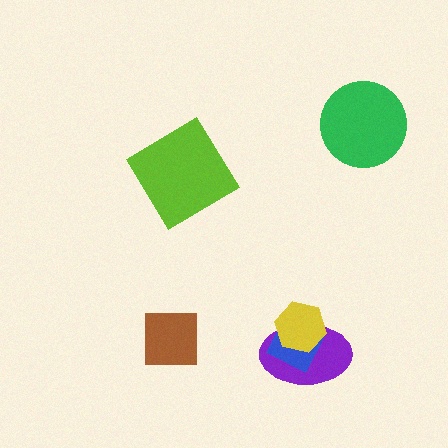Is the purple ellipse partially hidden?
Yes, it is partially covered by another shape.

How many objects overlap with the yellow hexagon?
2 objects overlap with the yellow hexagon.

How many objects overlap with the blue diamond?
2 objects overlap with the blue diamond.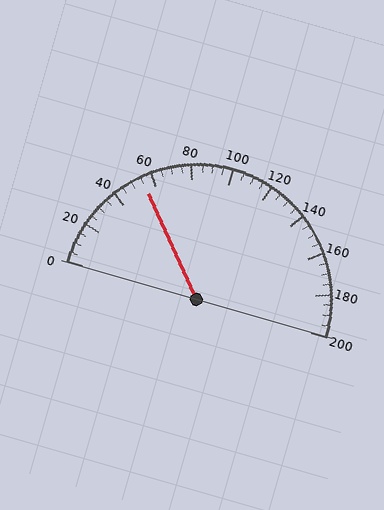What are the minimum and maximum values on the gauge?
The gauge ranges from 0 to 200.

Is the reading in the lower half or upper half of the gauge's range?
The reading is in the lower half of the range (0 to 200).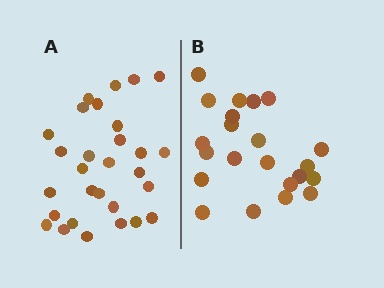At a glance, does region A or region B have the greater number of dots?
Region A (the left region) has more dots.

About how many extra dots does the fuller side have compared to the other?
Region A has roughly 8 or so more dots than region B.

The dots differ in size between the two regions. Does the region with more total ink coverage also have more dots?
No. Region B has more total ink coverage because its dots are larger, but region A actually contains more individual dots. Total area can be misleading — the number of items is what matters here.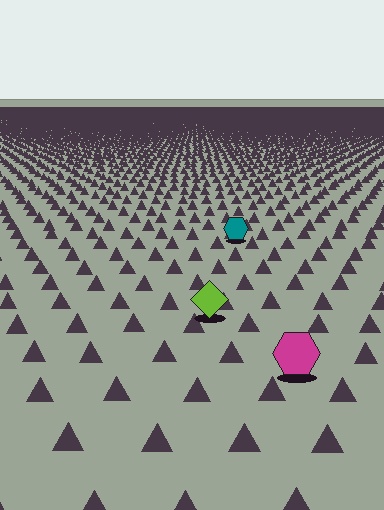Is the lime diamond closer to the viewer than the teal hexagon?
Yes. The lime diamond is closer — you can tell from the texture gradient: the ground texture is coarser near it.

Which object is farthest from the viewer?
The teal hexagon is farthest from the viewer. It appears smaller and the ground texture around it is denser.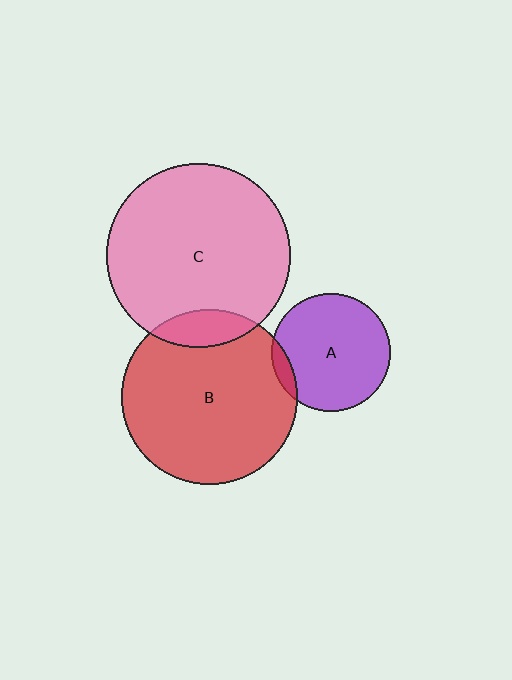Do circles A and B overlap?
Yes.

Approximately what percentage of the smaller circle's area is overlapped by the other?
Approximately 5%.